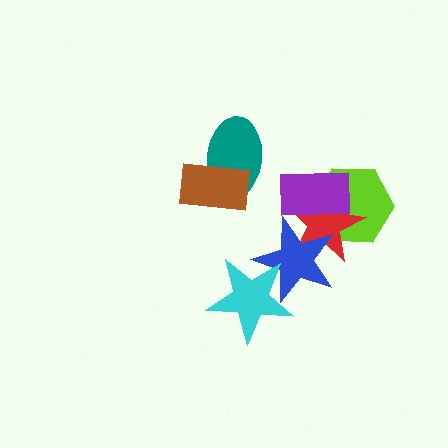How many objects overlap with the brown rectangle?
1 object overlaps with the brown rectangle.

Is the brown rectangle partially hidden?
No, no other shape covers it.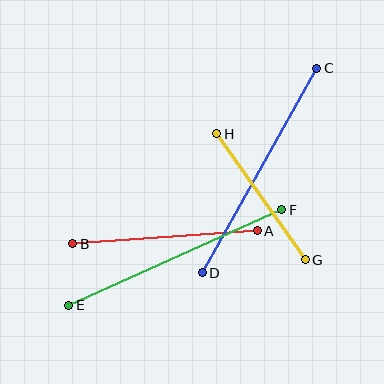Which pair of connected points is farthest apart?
Points C and D are farthest apart.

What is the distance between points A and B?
The distance is approximately 185 pixels.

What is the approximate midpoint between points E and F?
The midpoint is at approximately (175, 258) pixels.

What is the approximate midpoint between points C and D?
The midpoint is at approximately (260, 170) pixels.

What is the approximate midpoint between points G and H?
The midpoint is at approximately (261, 197) pixels.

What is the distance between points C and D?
The distance is approximately 234 pixels.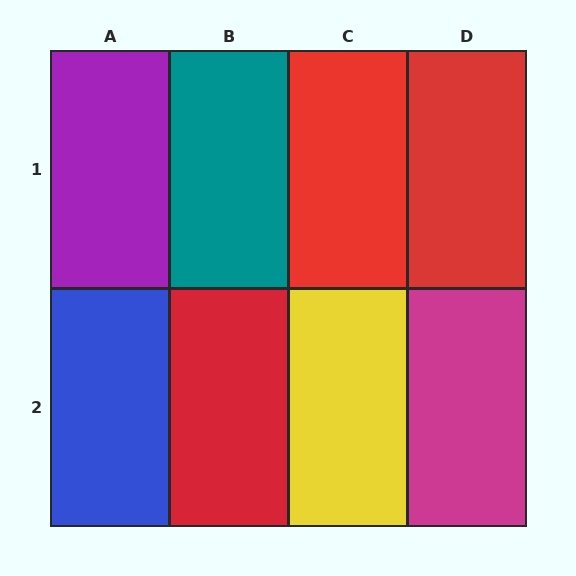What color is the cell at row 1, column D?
Red.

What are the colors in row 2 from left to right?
Blue, red, yellow, magenta.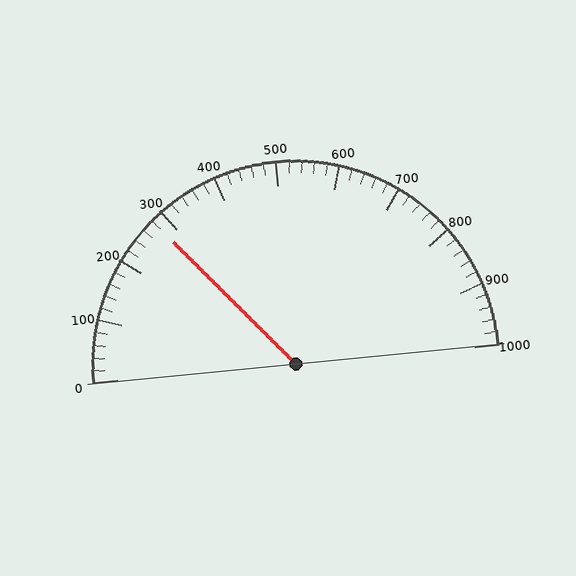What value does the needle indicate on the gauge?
The needle indicates approximately 280.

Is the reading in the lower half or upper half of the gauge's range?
The reading is in the lower half of the range (0 to 1000).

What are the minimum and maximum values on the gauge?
The gauge ranges from 0 to 1000.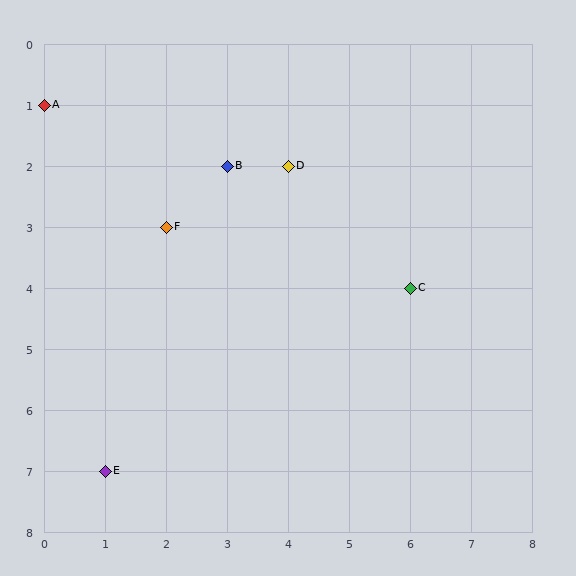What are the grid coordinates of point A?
Point A is at grid coordinates (0, 1).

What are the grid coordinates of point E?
Point E is at grid coordinates (1, 7).